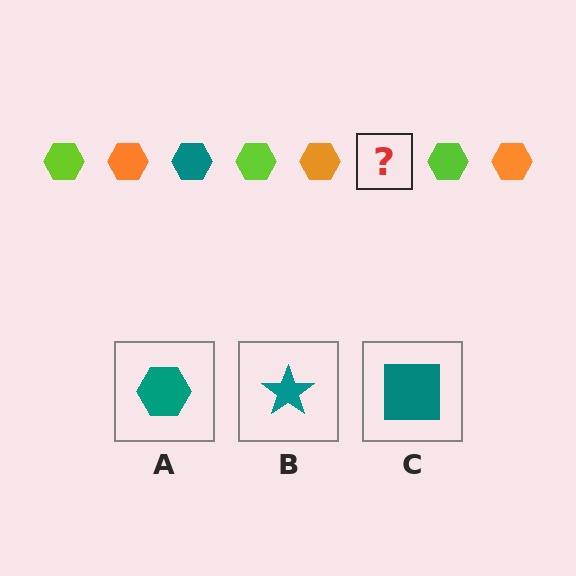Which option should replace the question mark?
Option A.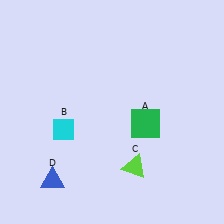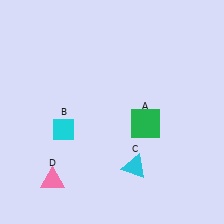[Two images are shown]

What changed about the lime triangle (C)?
In Image 1, C is lime. In Image 2, it changed to cyan.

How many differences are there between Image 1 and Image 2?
There are 2 differences between the two images.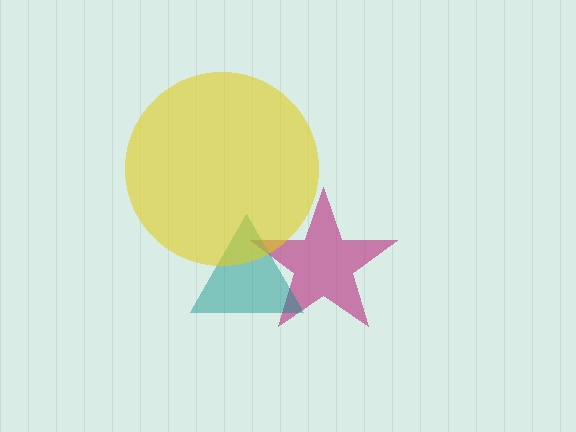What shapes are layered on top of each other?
The layered shapes are: a magenta star, a teal triangle, a yellow circle.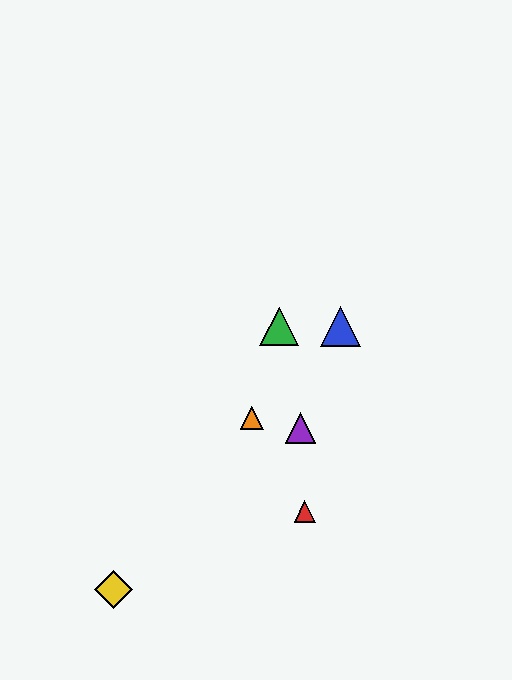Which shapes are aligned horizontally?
The blue triangle, the green triangle are aligned horizontally.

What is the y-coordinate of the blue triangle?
The blue triangle is at y≈327.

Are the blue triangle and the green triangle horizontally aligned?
Yes, both are at y≈327.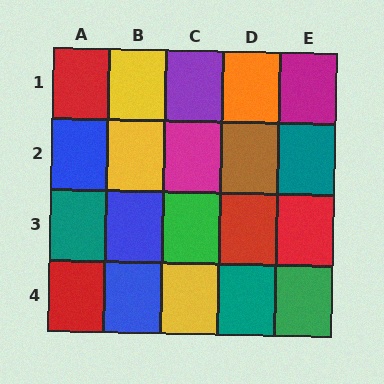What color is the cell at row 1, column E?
Magenta.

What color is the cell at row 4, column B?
Blue.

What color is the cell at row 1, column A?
Red.